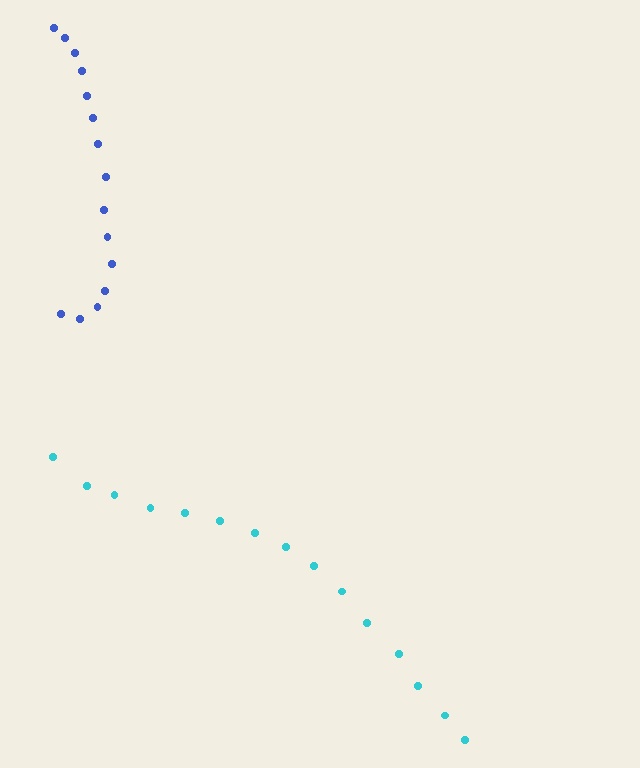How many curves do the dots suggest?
There are 2 distinct paths.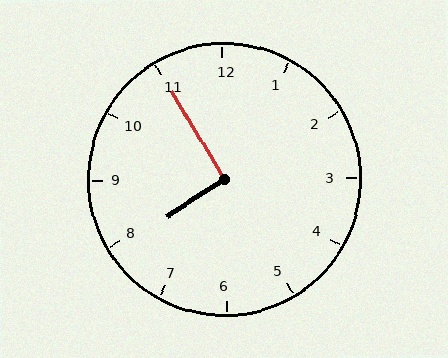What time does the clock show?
7:55.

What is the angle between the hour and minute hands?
Approximately 92 degrees.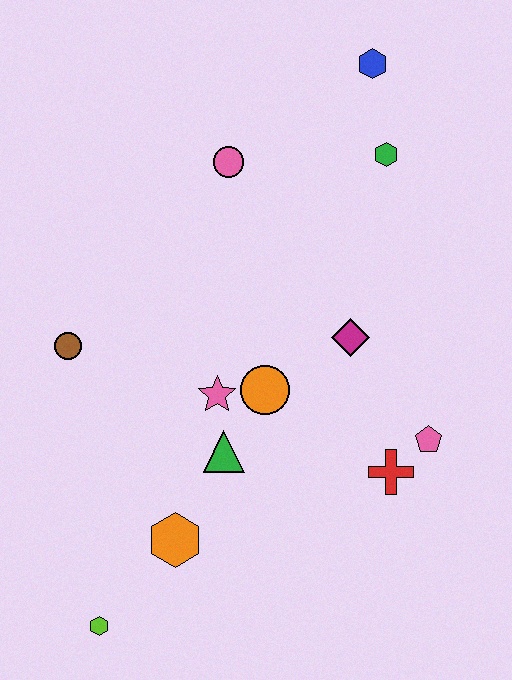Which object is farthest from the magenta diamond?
The lime hexagon is farthest from the magenta diamond.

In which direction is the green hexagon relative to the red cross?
The green hexagon is above the red cross.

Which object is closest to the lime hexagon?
The orange hexagon is closest to the lime hexagon.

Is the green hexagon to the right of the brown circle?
Yes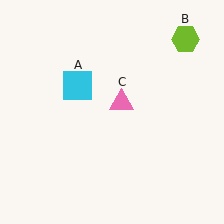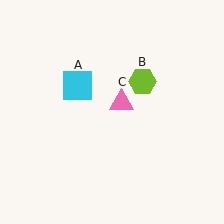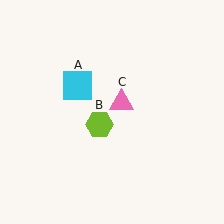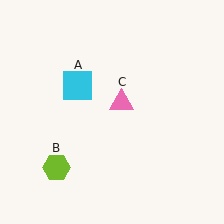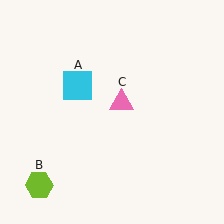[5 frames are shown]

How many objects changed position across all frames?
1 object changed position: lime hexagon (object B).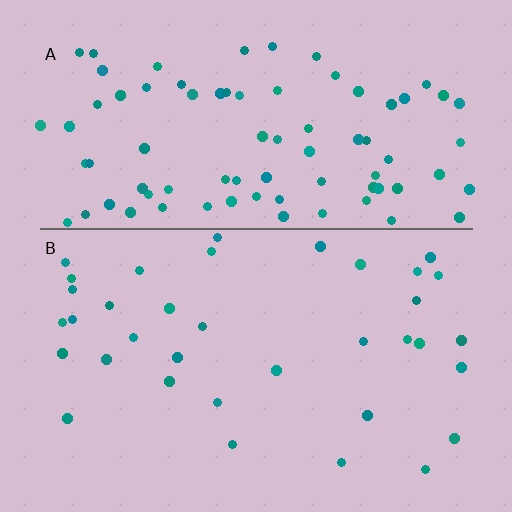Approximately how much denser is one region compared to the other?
Approximately 2.4× — region A over region B.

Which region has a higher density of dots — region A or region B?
A (the top).